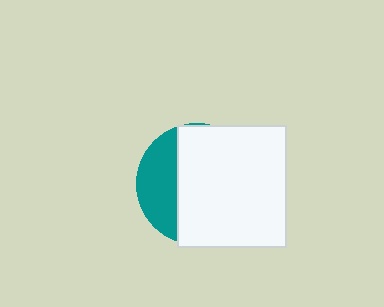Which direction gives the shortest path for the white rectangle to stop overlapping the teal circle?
Moving right gives the shortest separation.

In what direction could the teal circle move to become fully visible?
The teal circle could move left. That would shift it out from behind the white rectangle entirely.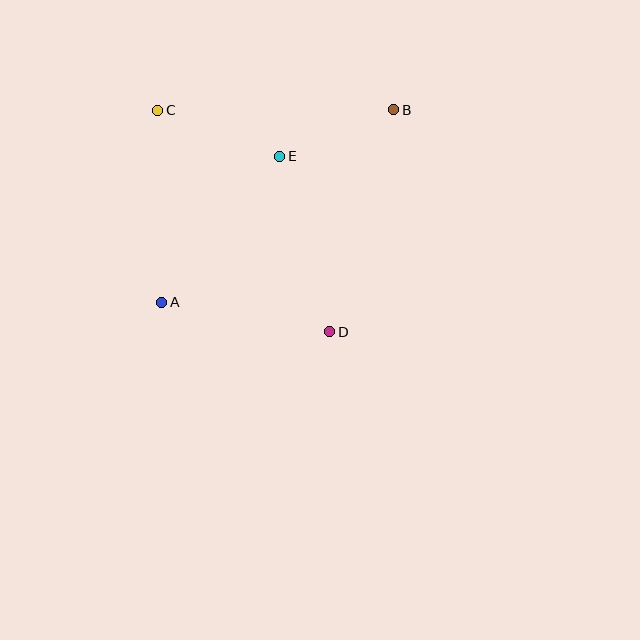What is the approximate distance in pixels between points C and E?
The distance between C and E is approximately 131 pixels.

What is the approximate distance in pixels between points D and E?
The distance between D and E is approximately 182 pixels.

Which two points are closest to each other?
Points B and E are closest to each other.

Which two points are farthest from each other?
Points A and B are farthest from each other.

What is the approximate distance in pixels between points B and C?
The distance between B and C is approximately 236 pixels.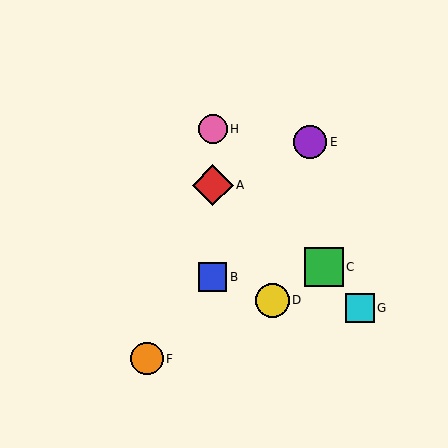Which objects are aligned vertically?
Objects A, B, H are aligned vertically.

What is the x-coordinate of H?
Object H is at x≈213.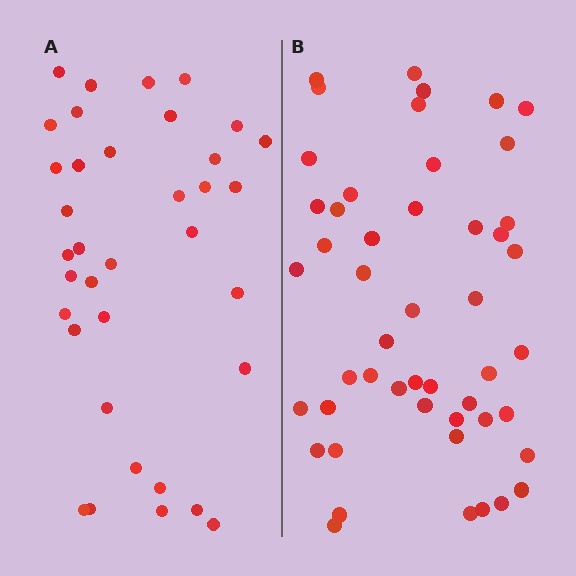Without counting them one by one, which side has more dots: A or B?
Region B (the right region) has more dots.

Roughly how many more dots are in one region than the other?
Region B has approximately 15 more dots than region A.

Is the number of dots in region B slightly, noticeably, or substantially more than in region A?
Region B has noticeably more, but not dramatically so. The ratio is roughly 1.4 to 1.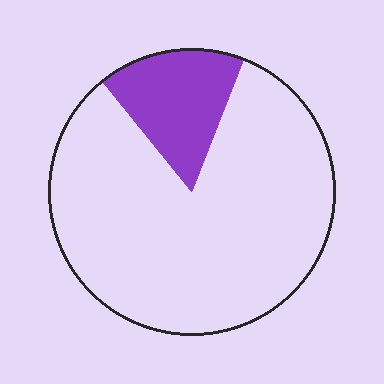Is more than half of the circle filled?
No.